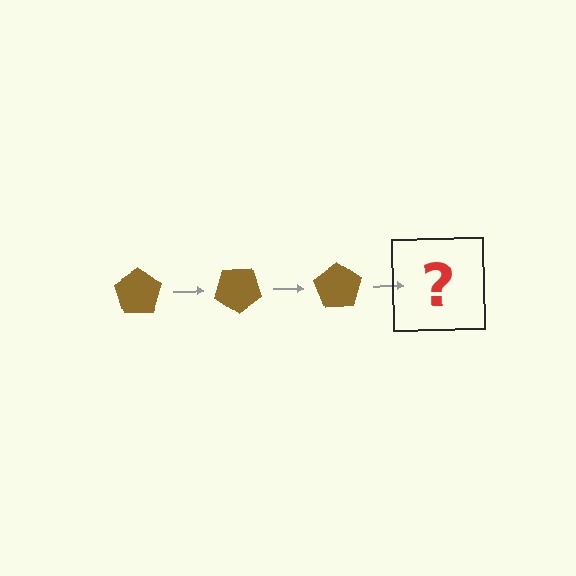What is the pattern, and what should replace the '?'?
The pattern is that the pentagon rotates 35 degrees each step. The '?' should be a brown pentagon rotated 105 degrees.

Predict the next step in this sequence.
The next step is a brown pentagon rotated 105 degrees.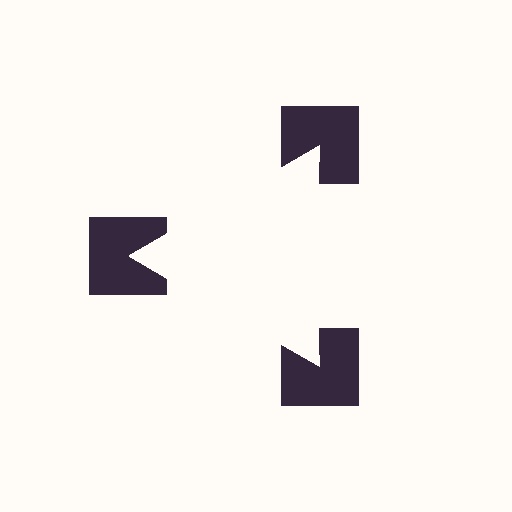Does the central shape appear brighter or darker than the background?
It typically appears slightly brighter than the background, even though no actual brightness change is drawn.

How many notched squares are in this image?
There are 3 — one at each vertex of the illusory triangle.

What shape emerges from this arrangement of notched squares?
An illusory triangle — its edges are inferred from the aligned wedge cuts in the notched squares, not physically drawn.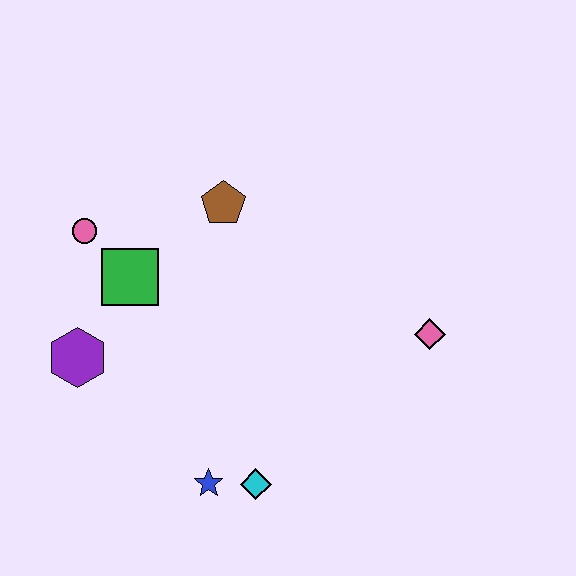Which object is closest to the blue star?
The cyan diamond is closest to the blue star.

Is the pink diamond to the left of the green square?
No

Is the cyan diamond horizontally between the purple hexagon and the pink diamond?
Yes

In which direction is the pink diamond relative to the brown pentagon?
The pink diamond is to the right of the brown pentagon.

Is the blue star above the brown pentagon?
No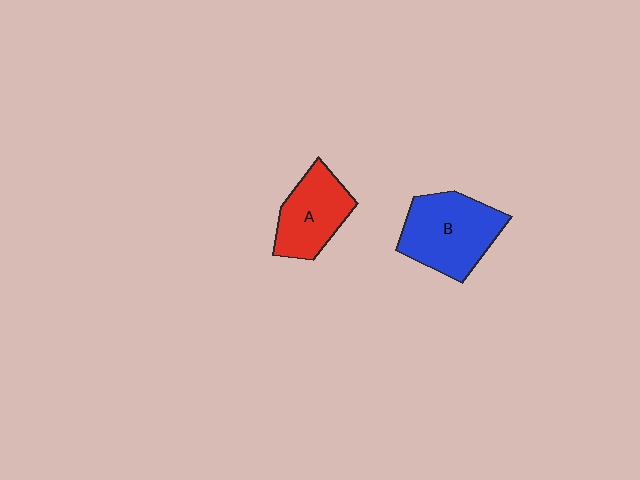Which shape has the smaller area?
Shape A (red).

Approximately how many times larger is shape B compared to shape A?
Approximately 1.3 times.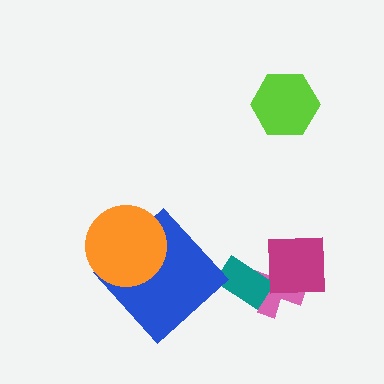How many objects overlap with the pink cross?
2 objects overlap with the pink cross.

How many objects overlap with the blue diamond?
1 object overlaps with the blue diamond.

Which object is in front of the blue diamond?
The orange circle is in front of the blue diamond.